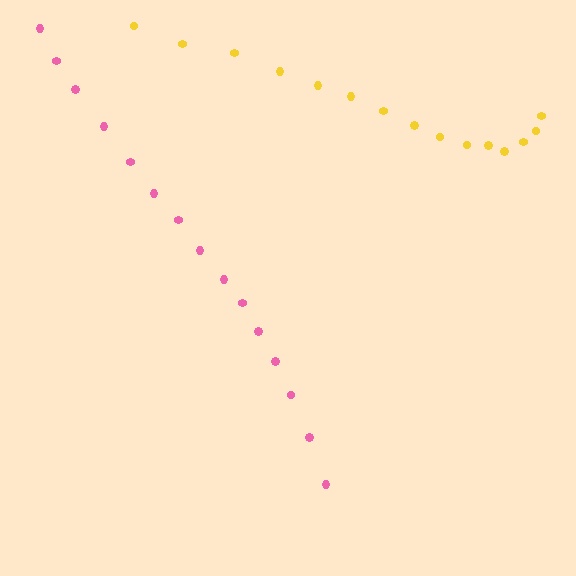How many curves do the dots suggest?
There are 2 distinct paths.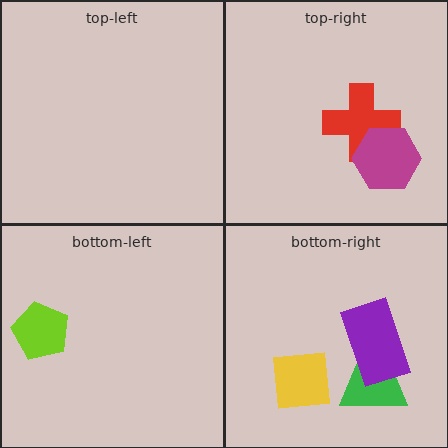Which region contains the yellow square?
The bottom-right region.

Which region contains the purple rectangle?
The bottom-right region.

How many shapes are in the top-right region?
2.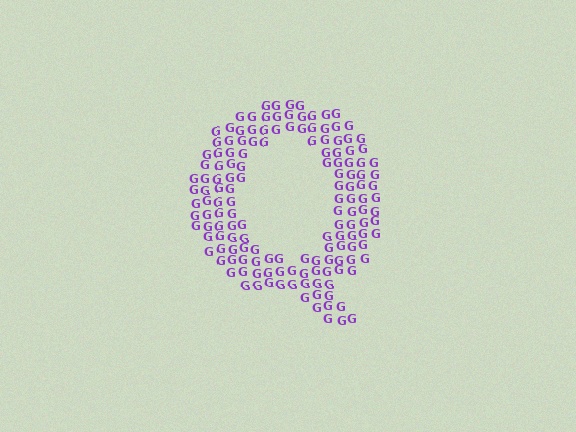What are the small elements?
The small elements are letter G's.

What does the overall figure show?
The overall figure shows the letter Q.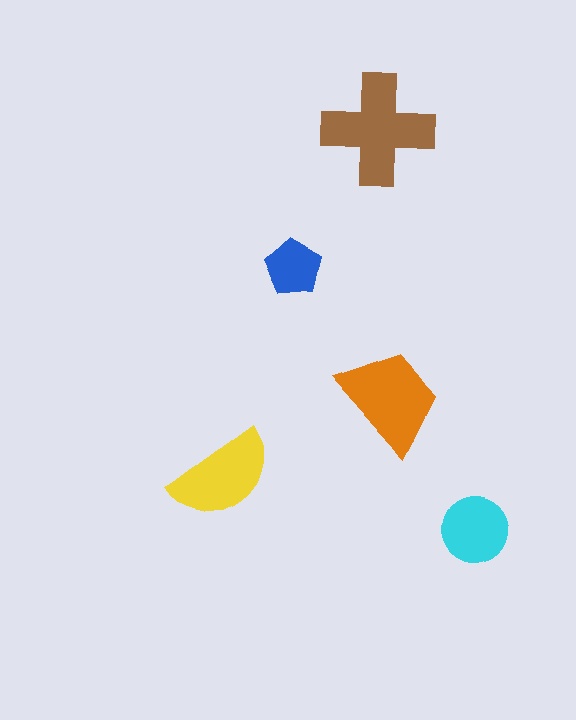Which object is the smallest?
The blue pentagon.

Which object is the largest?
The brown cross.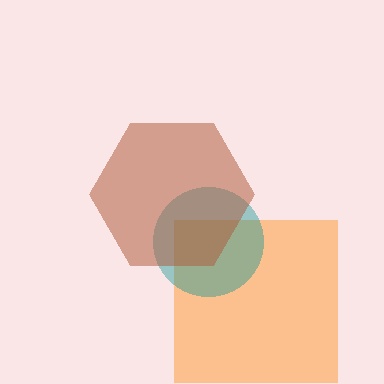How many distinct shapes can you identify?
There are 3 distinct shapes: an orange square, a teal circle, a brown hexagon.